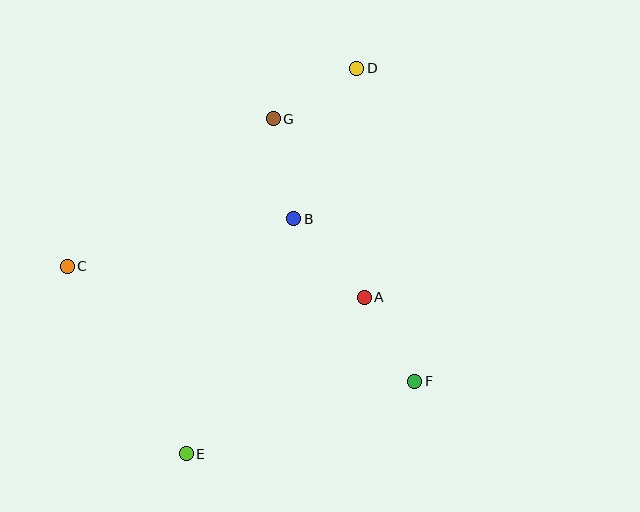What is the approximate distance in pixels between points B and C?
The distance between B and C is approximately 232 pixels.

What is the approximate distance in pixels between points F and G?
The distance between F and G is approximately 298 pixels.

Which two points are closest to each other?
Points D and G are closest to each other.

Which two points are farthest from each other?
Points D and E are farthest from each other.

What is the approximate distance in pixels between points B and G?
The distance between B and G is approximately 102 pixels.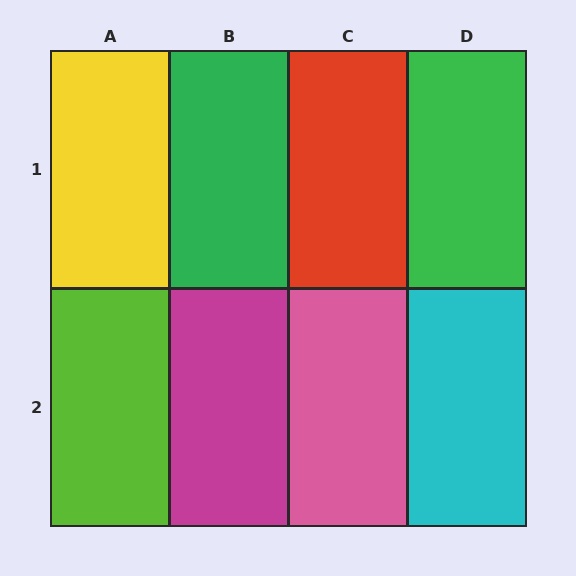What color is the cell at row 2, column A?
Lime.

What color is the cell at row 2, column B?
Magenta.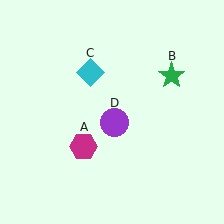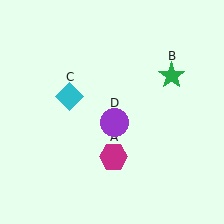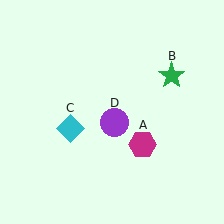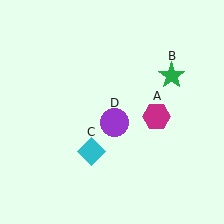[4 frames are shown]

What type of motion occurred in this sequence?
The magenta hexagon (object A), cyan diamond (object C) rotated counterclockwise around the center of the scene.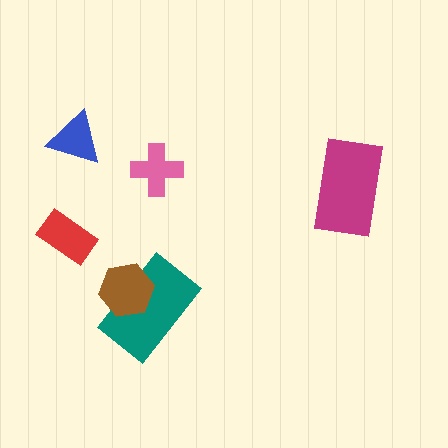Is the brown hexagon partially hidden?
No, no other shape covers it.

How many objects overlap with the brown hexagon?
1 object overlaps with the brown hexagon.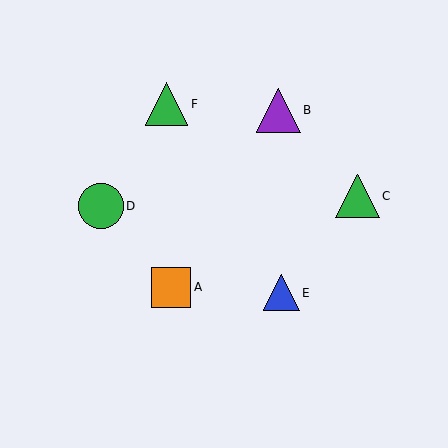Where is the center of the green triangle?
The center of the green triangle is at (166, 104).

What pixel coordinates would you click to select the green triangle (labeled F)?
Click at (166, 104) to select the green triangle F.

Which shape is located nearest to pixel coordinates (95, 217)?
The green circle (labeled D) at (101, 206) is nearest to that location.